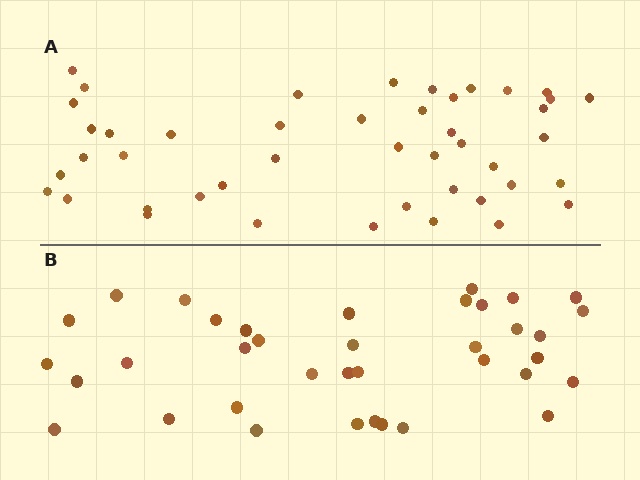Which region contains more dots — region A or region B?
Region A (the top region) has more dots.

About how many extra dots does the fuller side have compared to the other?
Region A has roughly 8 or so more dots than region B.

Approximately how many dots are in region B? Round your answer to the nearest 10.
About 40 dots. (The exact count is 37, which rounds to 40.)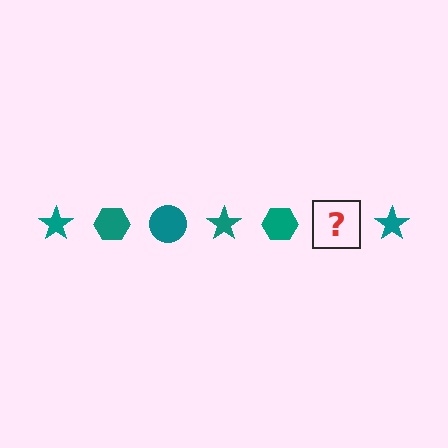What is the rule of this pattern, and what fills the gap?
The rule is that the pattern cycles through star, hexagon, circle shapes in teal. The gap should be filled with a teal circle.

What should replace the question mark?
The question mark should be replaced with a teal circle.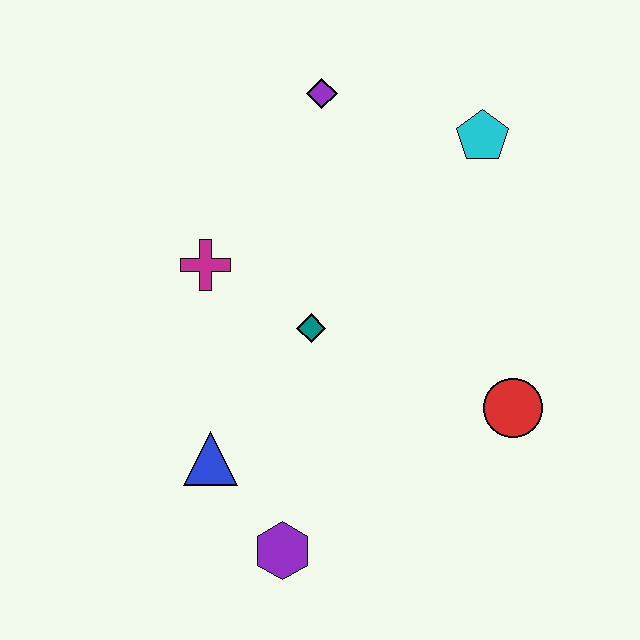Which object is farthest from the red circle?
The purple diamond is farthest from the red circle.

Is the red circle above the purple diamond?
No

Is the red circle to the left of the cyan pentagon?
No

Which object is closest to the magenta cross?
The teal diamond is closest to the magenta cross.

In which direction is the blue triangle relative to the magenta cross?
The blue triangle is below the magenta cross.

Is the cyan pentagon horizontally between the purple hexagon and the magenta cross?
No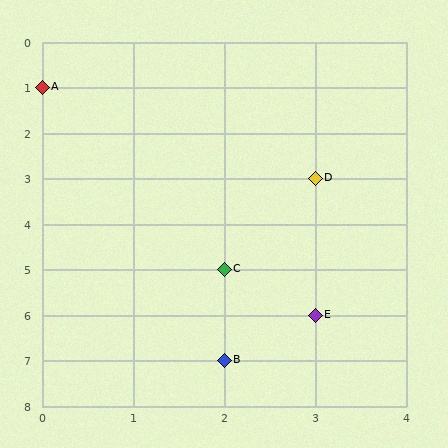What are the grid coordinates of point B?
Point B is at grid coordinates (2, 7).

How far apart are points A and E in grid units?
Points A and E are 3 columns and 5 rows apart (about 5.8 grid units diagonally).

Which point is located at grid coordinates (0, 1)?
Point A is at (0, 1).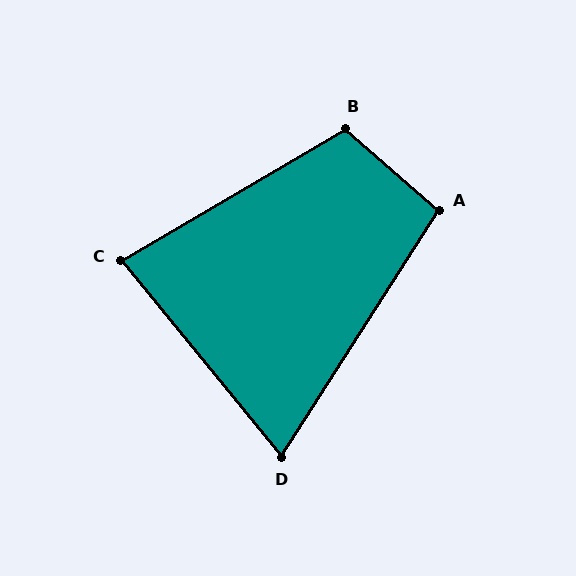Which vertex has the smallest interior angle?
D, at approximately 72 degrees.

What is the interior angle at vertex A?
Approximately 99 degrees (obtuse).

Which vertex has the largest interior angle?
B, at approximately 108 degrees.